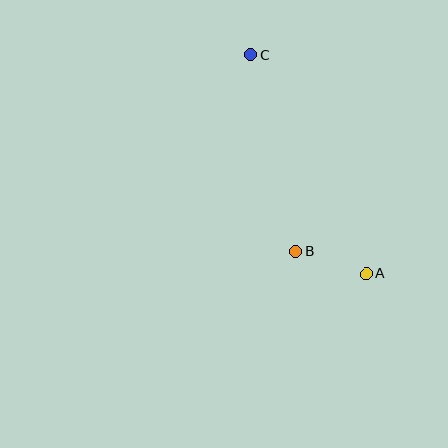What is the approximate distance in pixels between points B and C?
The distance between B and C is approximately 201 pixels.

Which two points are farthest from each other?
Points A and C are farthest from each other.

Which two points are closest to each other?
Points A and B are closest to each other.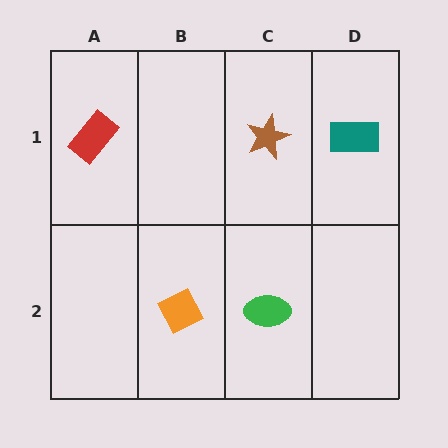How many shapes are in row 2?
2 shapes.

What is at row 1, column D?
A teal rectangle.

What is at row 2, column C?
A green ellipse.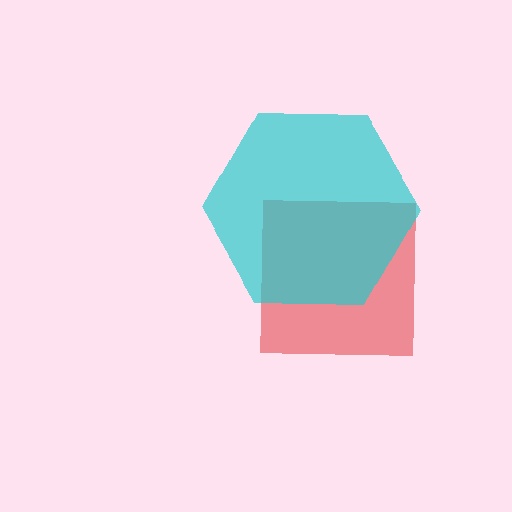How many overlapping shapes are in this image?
There are 2 overlapping shapes in the image.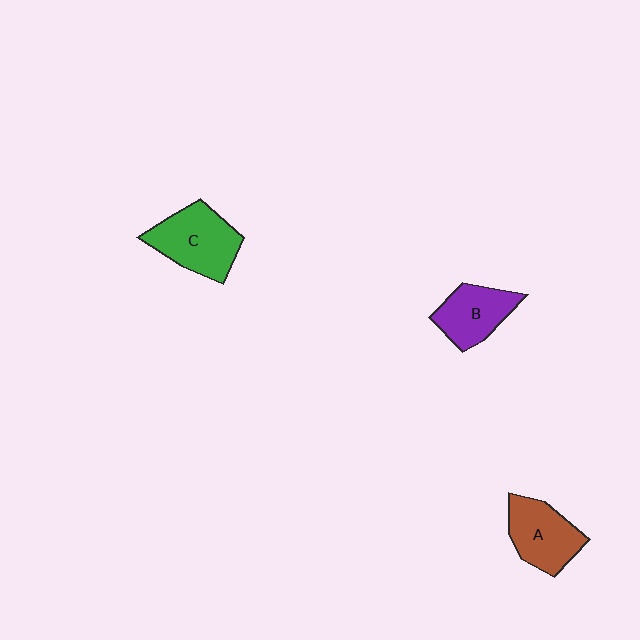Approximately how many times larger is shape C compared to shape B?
Approximately 1.3 times.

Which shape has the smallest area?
Shape B (purple).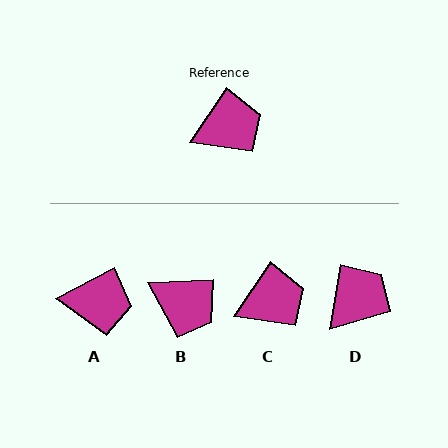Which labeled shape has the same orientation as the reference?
C.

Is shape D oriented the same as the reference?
No, it is off by about 25 degrees.